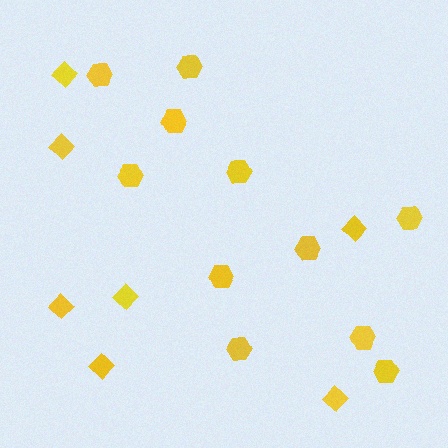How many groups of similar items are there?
There are 2 groups: one group of diamonds (7) and one group of hexagons (11).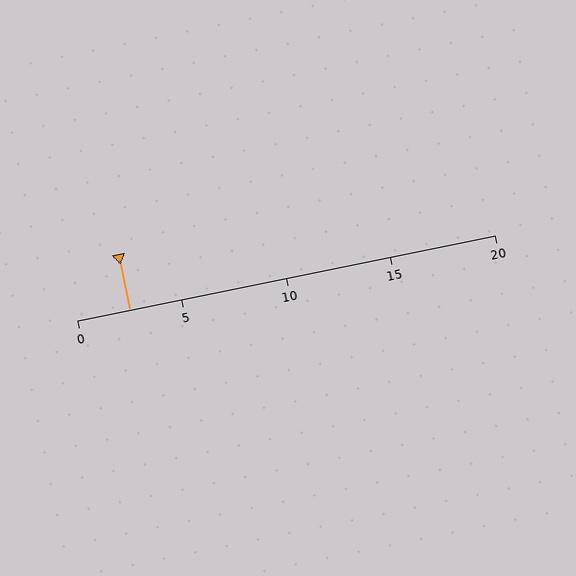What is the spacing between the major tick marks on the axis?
The major ticks are spaced 5 apart.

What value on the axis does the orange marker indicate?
The marker indicates approximately 2.5.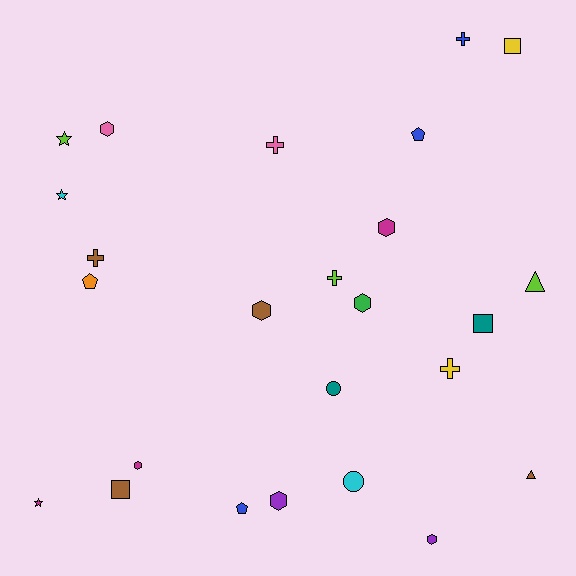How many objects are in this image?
There are 25 objects.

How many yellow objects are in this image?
There are 2 yellow objects.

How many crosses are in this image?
There are 5 crosses.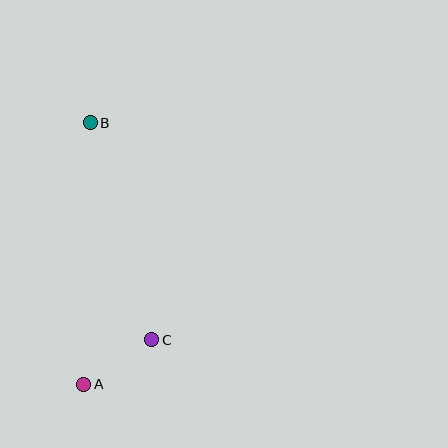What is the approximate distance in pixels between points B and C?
The distance between B and C is approximately 226 pixels.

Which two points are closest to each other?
Points A and C are closest to each other.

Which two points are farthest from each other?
Points A and B are farthest from each other.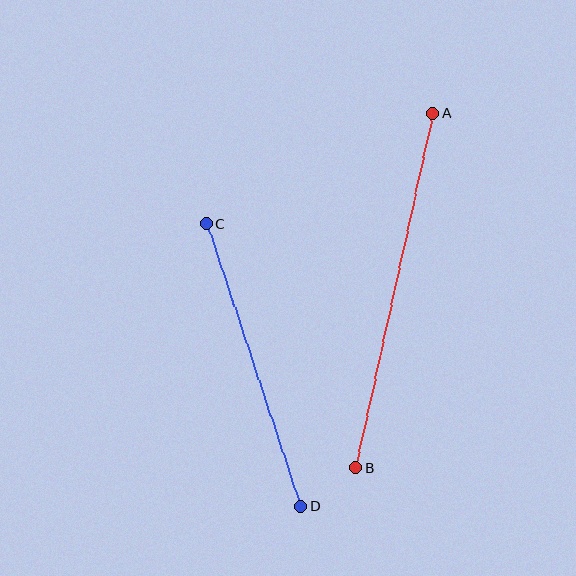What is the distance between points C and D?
The distance is approximately 298 pixels.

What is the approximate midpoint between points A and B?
The midpoint is at approximately (394, 291) pixels.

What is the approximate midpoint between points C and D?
The midpoint is at approximately (253, 365) pixels.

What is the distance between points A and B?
The distance is approximately 363 pixels.